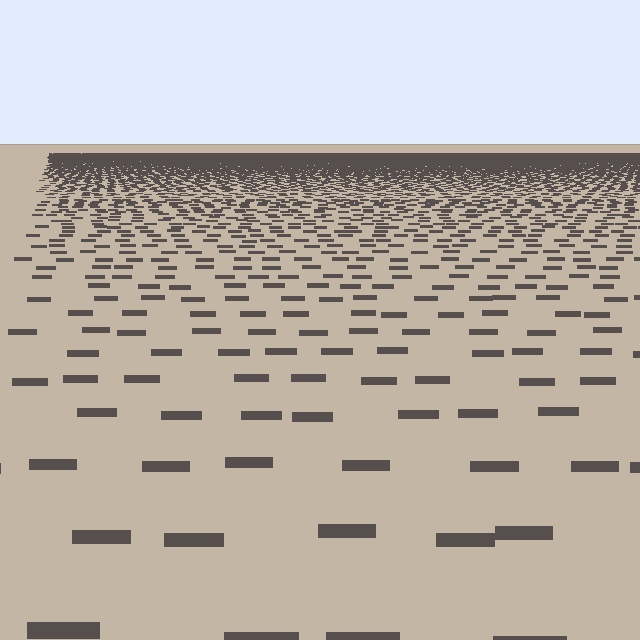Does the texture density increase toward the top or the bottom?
Density increases toward the top.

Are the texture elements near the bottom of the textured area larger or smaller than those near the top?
Larger. Near the bottom, elements are closer to the viewer and appear at a bigger on-screen size.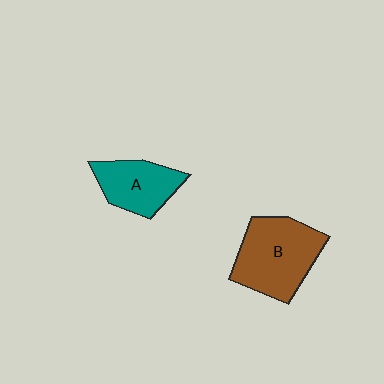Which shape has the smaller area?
Shape A (teal).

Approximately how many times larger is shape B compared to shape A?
Approximately 1.5 times.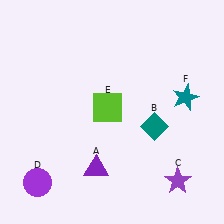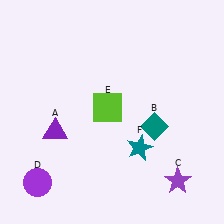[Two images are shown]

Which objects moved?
The objects that moved are: the purple triangle (A), the teal star (F).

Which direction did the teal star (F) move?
The teal star (F) moved down.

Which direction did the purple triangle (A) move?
The purple triangle (A) moved left.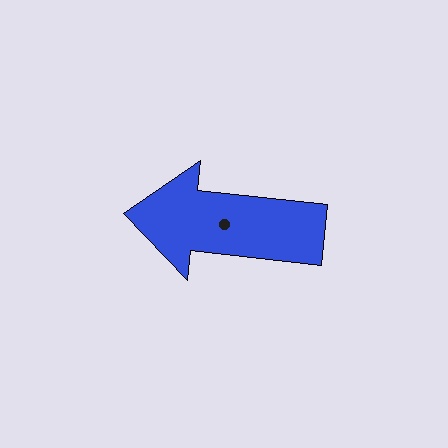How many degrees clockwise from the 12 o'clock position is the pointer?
Approximately 276 degrees.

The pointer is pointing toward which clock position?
Roughly 9 o'clock.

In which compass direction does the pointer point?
West.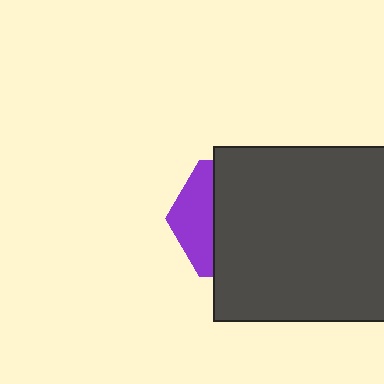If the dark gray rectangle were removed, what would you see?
You would see the complete purple hexagon.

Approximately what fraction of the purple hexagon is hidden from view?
Roughly 69% of the purple hexagon is hidden behind the dark gray rectangle.